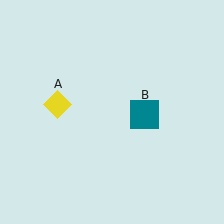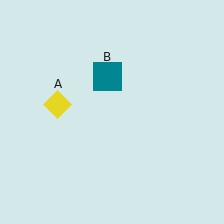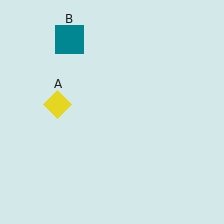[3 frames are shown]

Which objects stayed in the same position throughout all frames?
Yellow diamond (object A) remained stationary.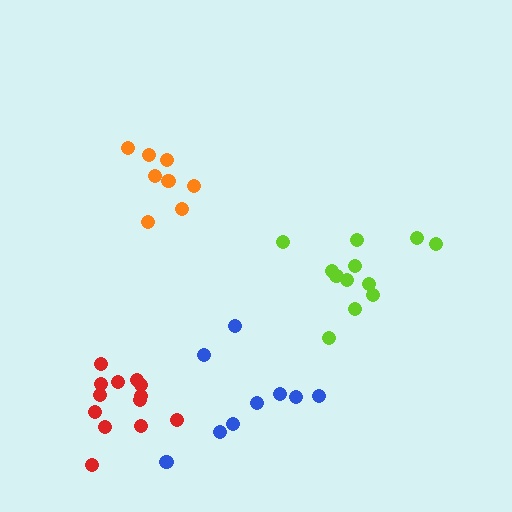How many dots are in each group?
Group 1: 13 dots, Group 2: 8 dots, Group 3: 12 dots, Group 4: 9 dots (42 total).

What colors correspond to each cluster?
The clusters are colored: red, orange, lime, blue.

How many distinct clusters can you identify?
There are 4 distinct clusters.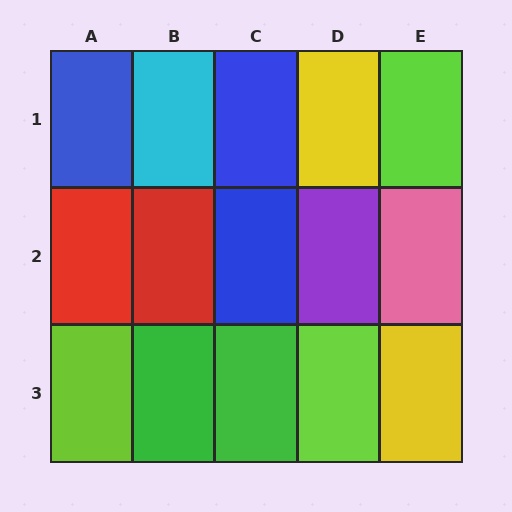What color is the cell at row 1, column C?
Blue.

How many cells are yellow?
2 cells are yellow.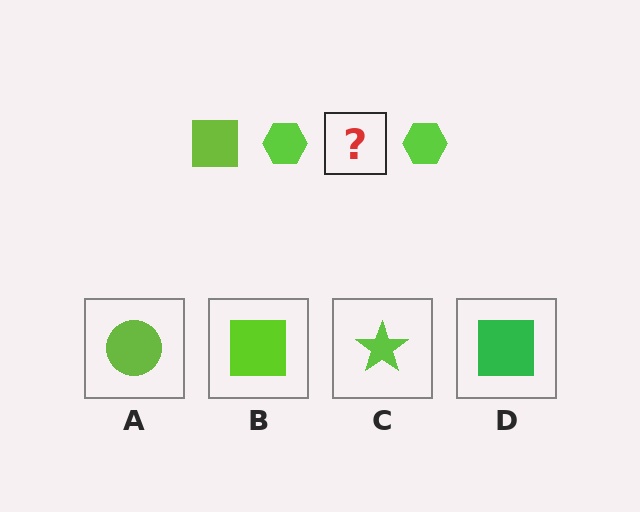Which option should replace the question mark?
Option B.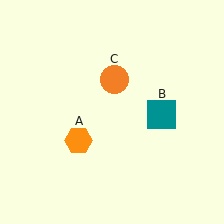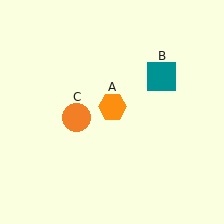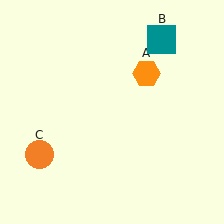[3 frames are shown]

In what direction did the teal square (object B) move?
The teal square (object B) moved up.